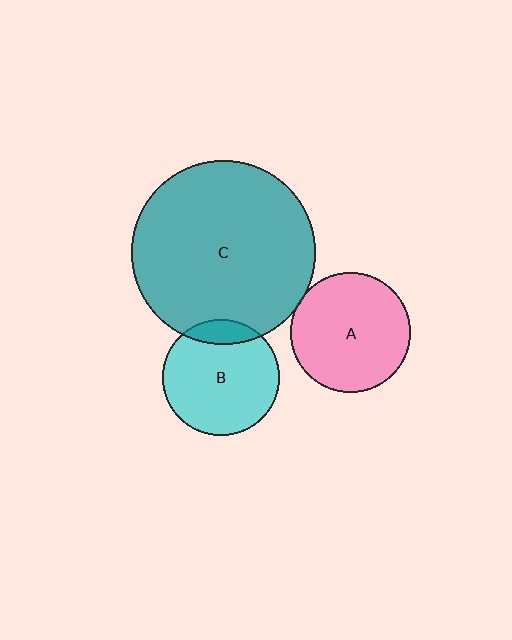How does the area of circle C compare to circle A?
Approximately 2.4 times.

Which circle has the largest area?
Circle C (teal).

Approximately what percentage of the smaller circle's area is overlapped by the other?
Approximately 15%.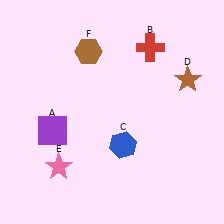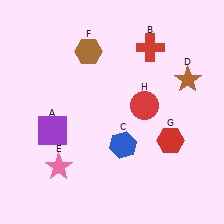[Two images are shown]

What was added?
A red hexagon (G), a red circle (H) were added in Image 2.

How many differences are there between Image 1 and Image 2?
There are 2 differences between the two images.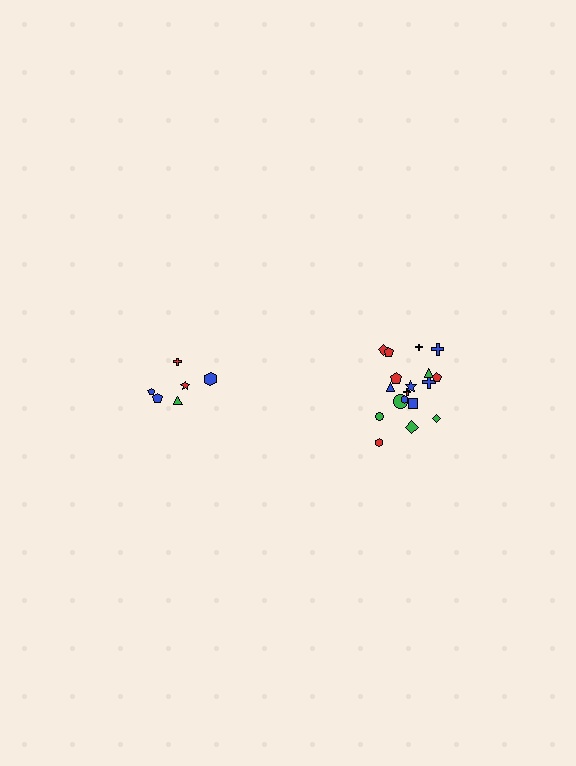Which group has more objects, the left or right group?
The right group.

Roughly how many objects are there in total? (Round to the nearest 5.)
Roughly 25 objects in total.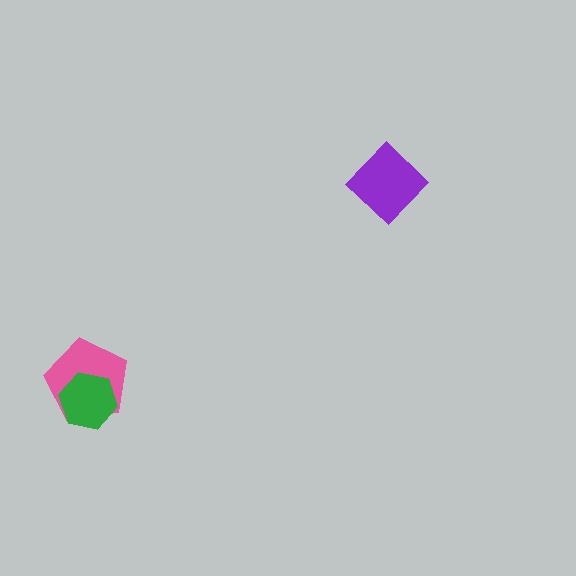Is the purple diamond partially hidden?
No, no other shape covers it.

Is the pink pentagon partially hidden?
Yes, it is partially covered by another shape.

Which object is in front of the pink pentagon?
The green hexagon is in front of the pink pentagon.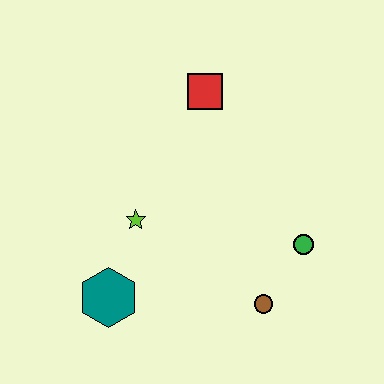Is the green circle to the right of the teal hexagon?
Yes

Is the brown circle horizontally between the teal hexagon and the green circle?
Yes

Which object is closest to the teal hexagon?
The lime star is closest to the teal hexagon.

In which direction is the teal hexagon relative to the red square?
The teal hexagon is below the red square.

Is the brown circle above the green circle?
No